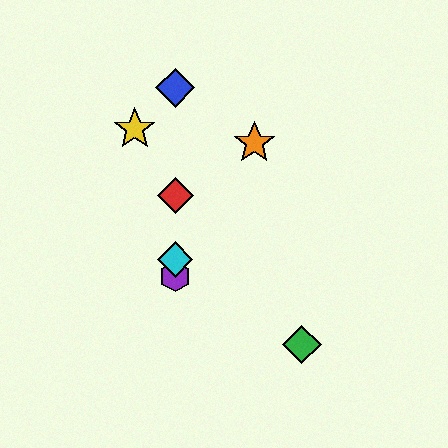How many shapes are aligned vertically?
4 shapes (the red diamond, the blue diamond, the purple hexagon, the cyan diamond) are aligned vertically.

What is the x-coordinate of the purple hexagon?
The purple hexagon is at x≈175.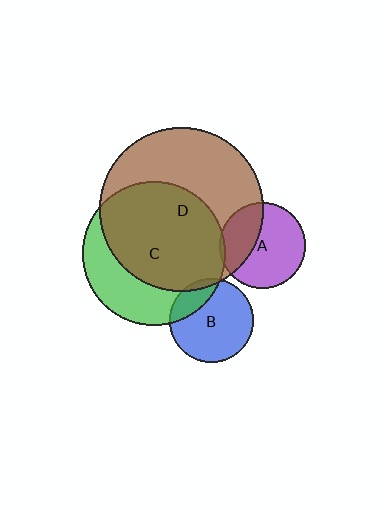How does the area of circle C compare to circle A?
Approximately 2.8 times.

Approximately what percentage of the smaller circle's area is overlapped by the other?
Approximately 65%.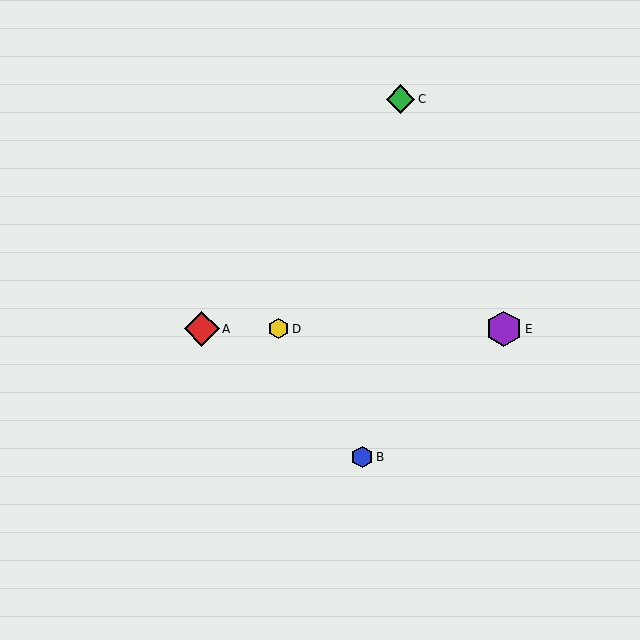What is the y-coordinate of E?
Object E is at y≈329.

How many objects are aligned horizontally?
3 objects (A, D, E) are aligned horizontally.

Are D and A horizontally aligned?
Yes, both are at y≈329.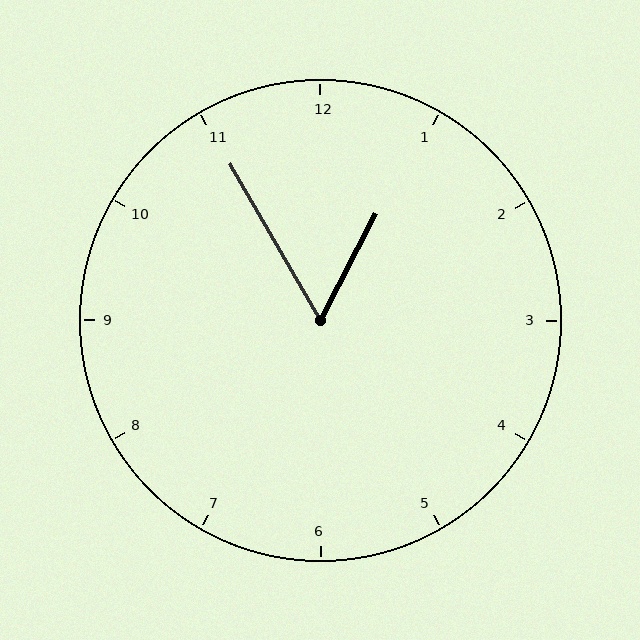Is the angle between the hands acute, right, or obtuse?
It is acute.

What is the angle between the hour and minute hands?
Approximately 58 degrees.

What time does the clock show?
12:55.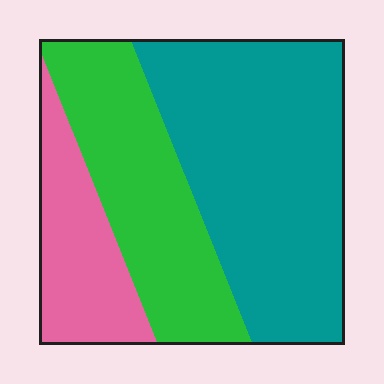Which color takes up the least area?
Pink, at roughly 20%.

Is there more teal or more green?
Teal.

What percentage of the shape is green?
Green takes up about one third (1/3) of the shape.